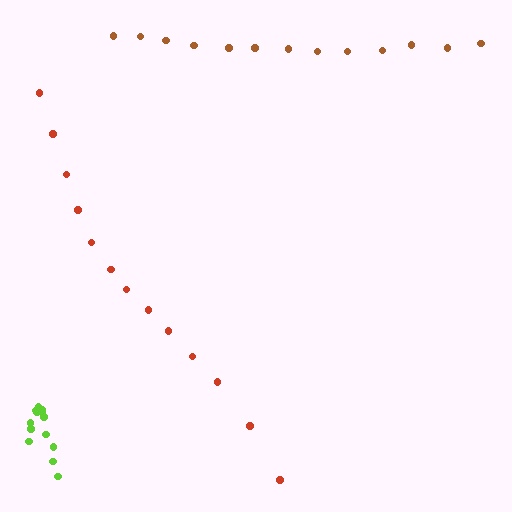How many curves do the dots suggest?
There are 3 distinct paths.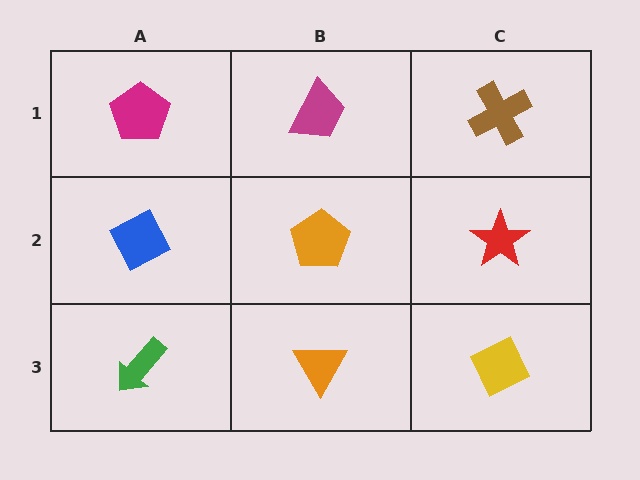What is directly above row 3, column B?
An orange pentagon.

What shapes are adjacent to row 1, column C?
A red star (row 2, column C), a magenta trapezoid (row 1, column B).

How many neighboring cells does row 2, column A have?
3.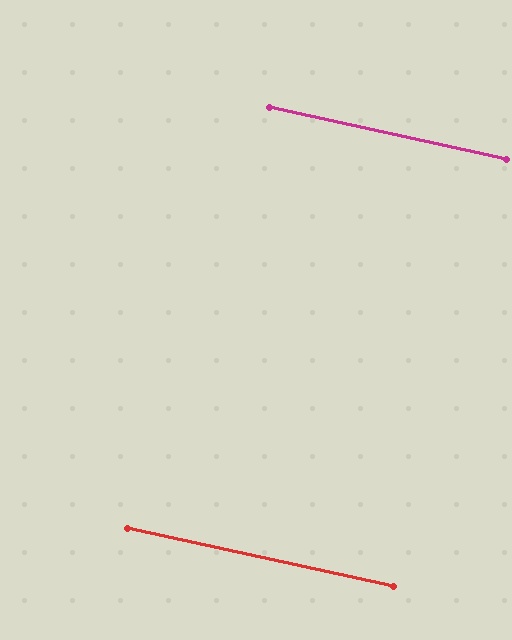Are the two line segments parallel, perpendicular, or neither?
Parallel — their directions differ by only 0.1°.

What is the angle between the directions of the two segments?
Approximately 0 degrees.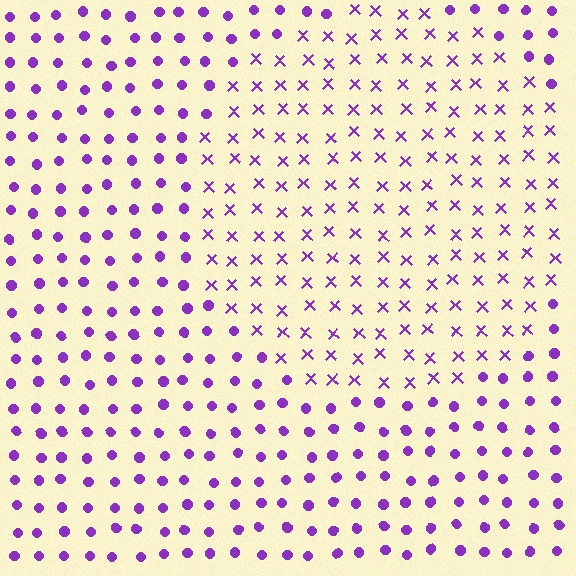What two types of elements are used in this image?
The image uses X marks inside the circle region and circles outside it.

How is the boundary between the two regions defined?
The boundary is defined by a change in element shape: X marks inside vs. circles outside. All elements share the same color and spacing.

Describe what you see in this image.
The image is filled with small purple elements arranged in a uniform grid. A circle-shaped region contains X marks, while the surrounding area contains circles. The boundary is defined purely by the change in element shape.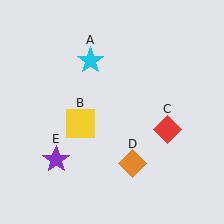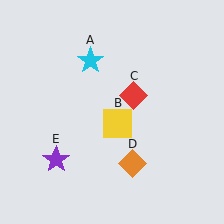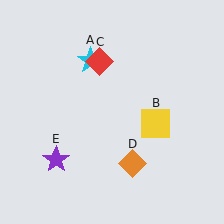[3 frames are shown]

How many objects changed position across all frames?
2 objects changed position: yellow square (object B), red diamond (object C).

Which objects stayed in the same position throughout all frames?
Cyan star (object A) and orange diamond (object D) and purple star (object E) remained stationary.